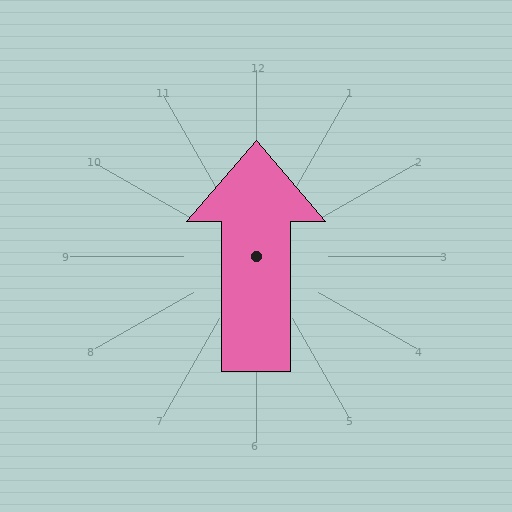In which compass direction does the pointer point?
North.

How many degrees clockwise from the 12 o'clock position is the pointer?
Approximately 0 degrees.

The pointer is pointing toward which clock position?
Roughly 12 o'clock.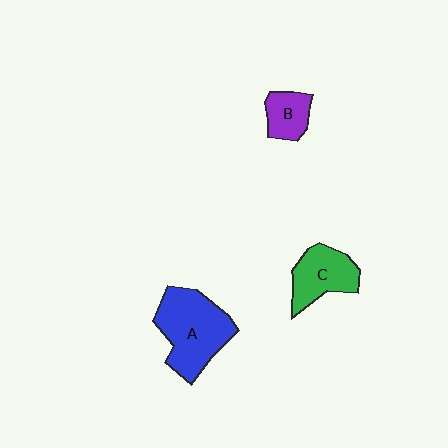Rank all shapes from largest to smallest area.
From largest to smallest: A (blue), C (green), B (purple).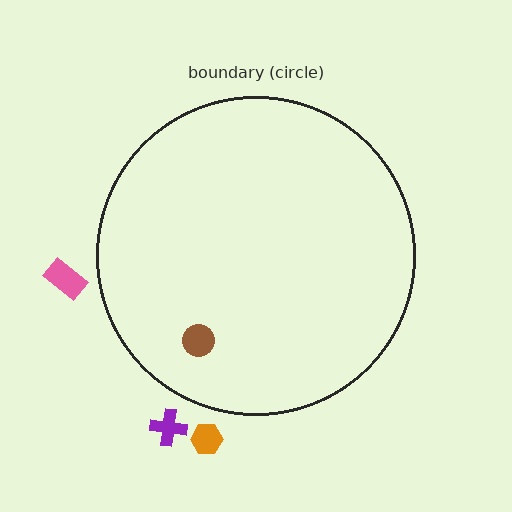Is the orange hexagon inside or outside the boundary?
Outside.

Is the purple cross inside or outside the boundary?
Outside.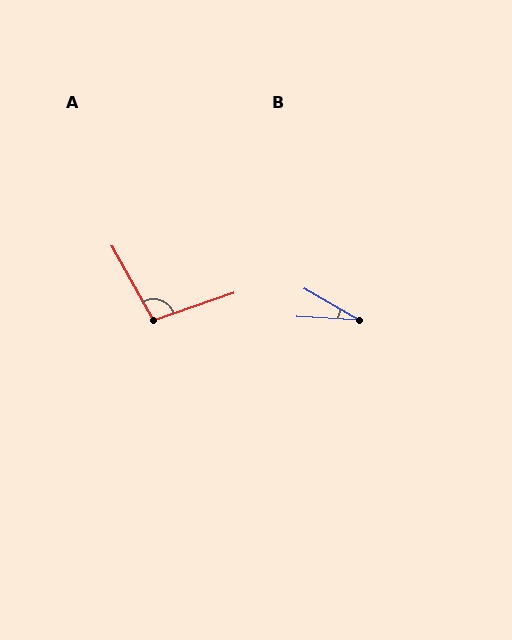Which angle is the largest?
A, at approximately 101 degrees.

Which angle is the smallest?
B, at approximately 26 degrees.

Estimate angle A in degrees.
Approximately 101 degrees.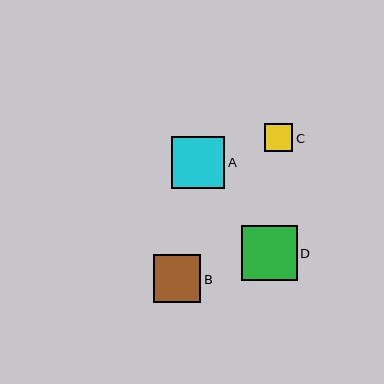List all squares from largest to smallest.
From largest to smallest: D, A, B, C.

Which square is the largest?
Square D is the largest with a size of approximately 55 pixels.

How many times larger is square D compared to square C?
Square D is approximately 1.9 times the size of square C.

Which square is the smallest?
Square C is the smallest with a size of approximately 28 pixels.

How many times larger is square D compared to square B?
Square D is approximately 1.2 times the size of square B.